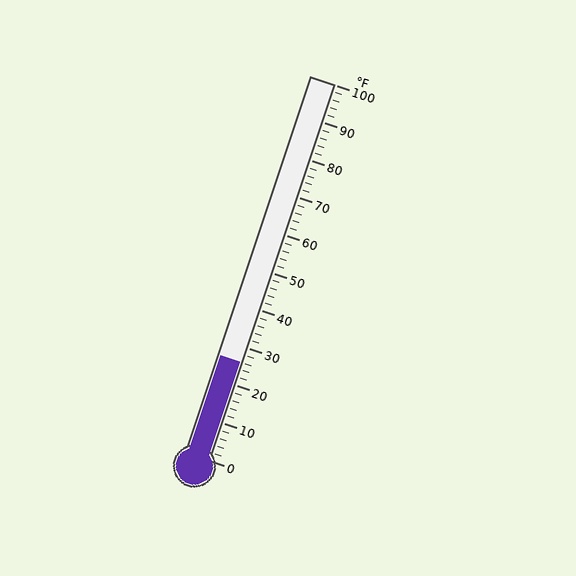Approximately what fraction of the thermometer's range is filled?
The thermometer is filled to approximately 25% of its range.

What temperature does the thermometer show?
The thermometer shows approximately 26°F.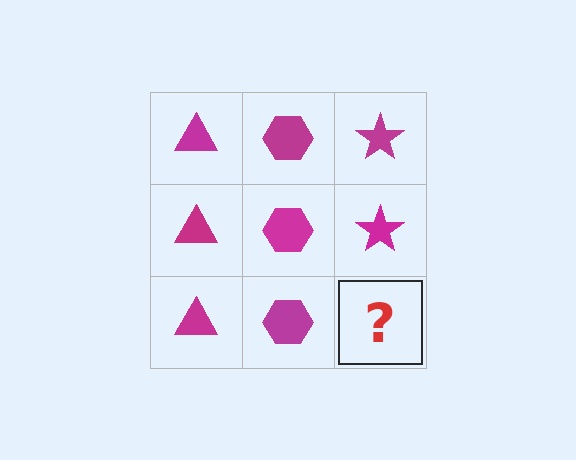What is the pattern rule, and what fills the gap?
The rule is that each column has a consistent shape. The gap should be filled with a magenta star.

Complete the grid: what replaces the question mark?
The question mark should be replaced with a magenta star.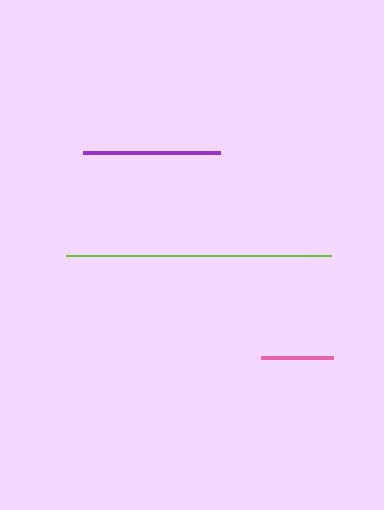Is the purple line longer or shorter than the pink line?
The purple line is longer than the pink line.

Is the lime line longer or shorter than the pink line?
The lime line is longer than the pink line.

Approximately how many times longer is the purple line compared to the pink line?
The purple line is approximately 1.9 times the length of the pink line.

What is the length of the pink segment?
The pink segment is approximately 72 pixels long.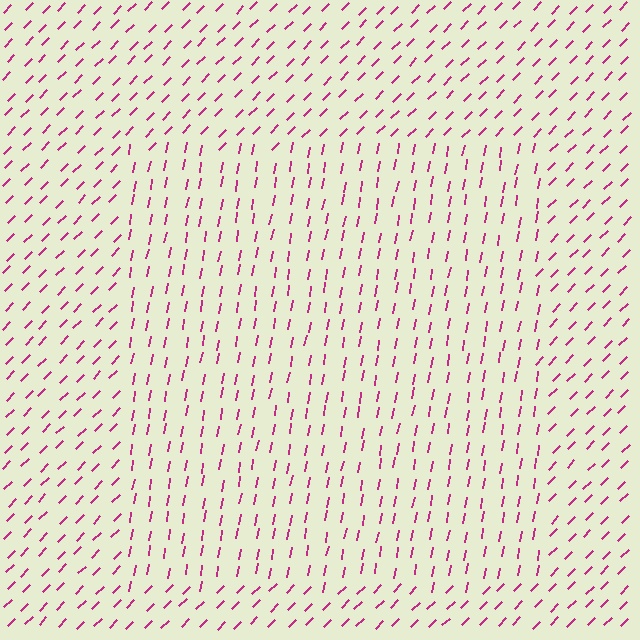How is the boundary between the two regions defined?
The boundary is defined purely by a change in line orientation (approximately 34 degrees difference). All lines are the same color and thickness.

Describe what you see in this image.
The image is filled with small magenta line segments. A rectangle region in the image has lines oriented differently from the surrounding lines, creating a visible texture boundary.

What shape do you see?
I see a rectangle.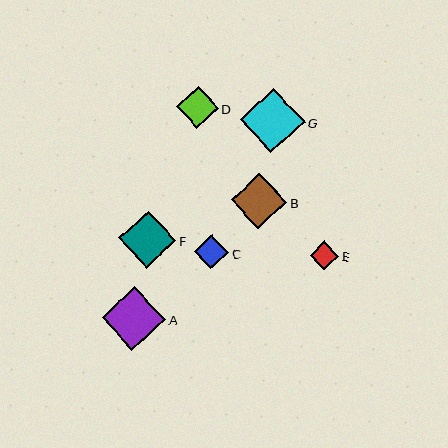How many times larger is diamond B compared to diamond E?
Diamond B is approximately 2.0 times the size of diamond E.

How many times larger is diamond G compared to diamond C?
Diamond G is approximately 1.9 times the size of diamond C.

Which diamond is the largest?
Diamond G is the largest with a size of approximately 65 pixels.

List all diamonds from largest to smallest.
From largest to smallest: G, A, F, B, D, C, E.